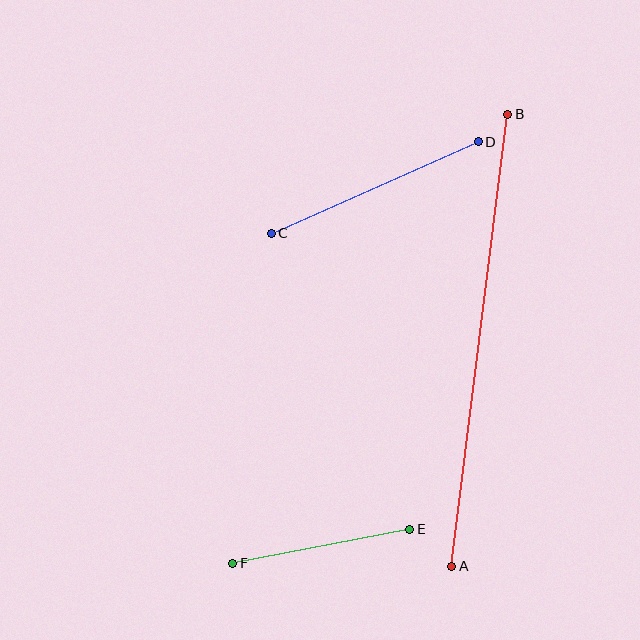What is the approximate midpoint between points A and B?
The midpoint is at approximately (480, 340) pixels.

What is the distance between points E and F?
The distance is approximately 180 pixels.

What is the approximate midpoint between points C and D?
The midpoint is at approximately (375, 188) pixels.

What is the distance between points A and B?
The distance is approximately 455 pixels.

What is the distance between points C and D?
The distance is approximately 226 pixels.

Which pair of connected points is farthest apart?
Points A and B are farthest apart.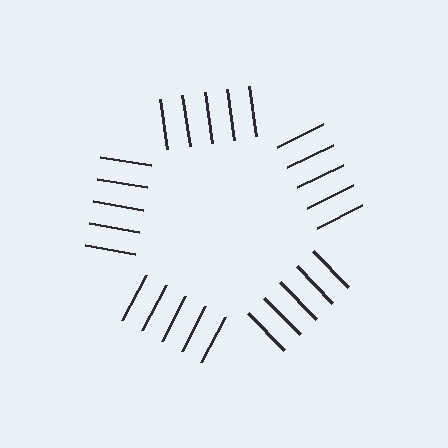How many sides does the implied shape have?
5 sides — the line-ends trace a pentagon.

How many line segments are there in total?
25 — 5 along each of the 5 edges.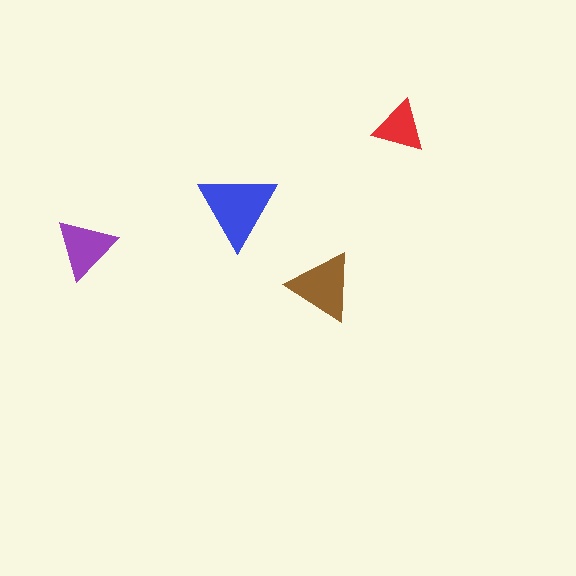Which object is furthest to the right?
The red triangle is rightmost.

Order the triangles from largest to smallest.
the blue one, the brown one, the purple one, the red one.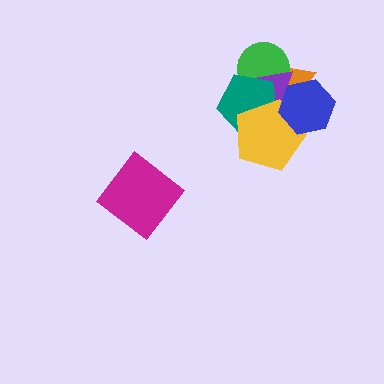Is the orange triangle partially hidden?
Yes, it is partially covered by another shape.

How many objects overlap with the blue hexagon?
3 objects overlap with the blue hexagon.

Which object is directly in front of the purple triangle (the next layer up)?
The teal pentagon is directly in front of the purple triangle.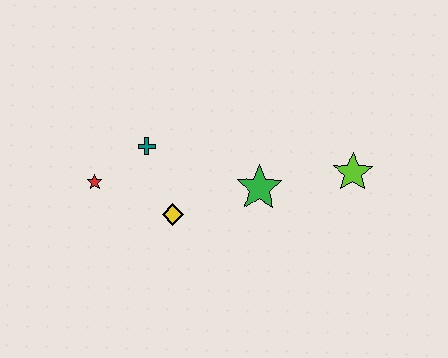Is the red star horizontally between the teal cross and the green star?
No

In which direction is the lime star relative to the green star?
The lime star is to the right of the green star.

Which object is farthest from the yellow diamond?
The lime star is farthest from the yellow diamond.